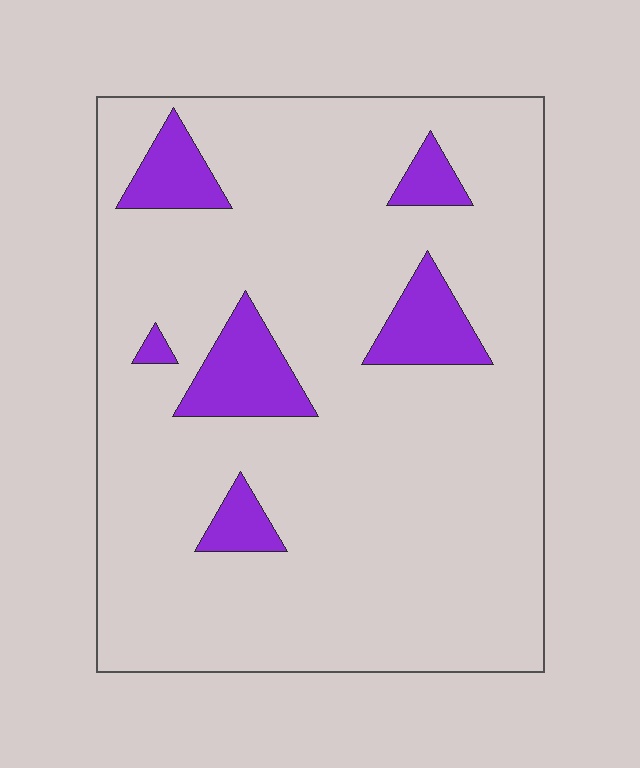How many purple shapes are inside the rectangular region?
6.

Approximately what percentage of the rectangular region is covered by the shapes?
Approximately 10%.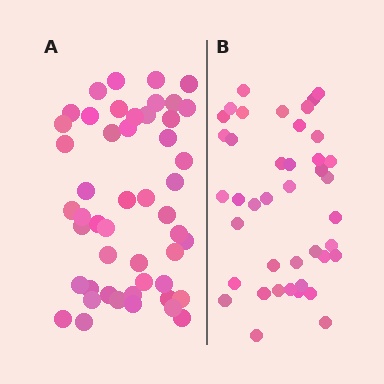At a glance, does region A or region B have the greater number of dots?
Region A (the left region) has more dots.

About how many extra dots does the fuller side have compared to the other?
Region A has roughly 8 or so more dots than region B.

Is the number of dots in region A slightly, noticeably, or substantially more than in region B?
Region A has only slightly more — the two regions are fairly close. The ratio is roughly 1.2 to 1.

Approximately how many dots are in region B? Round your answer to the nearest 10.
About 40 dots. (The exact count is 41, which rounds to 40.)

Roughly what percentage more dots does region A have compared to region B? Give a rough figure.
About 20% more.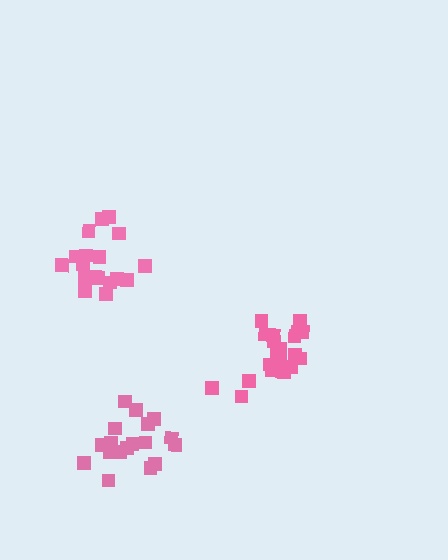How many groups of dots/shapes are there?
There are 3 groups.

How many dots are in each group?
Group 1: 21 dots, Group 2: 18 dots, Group 3: 18 dots (57 total).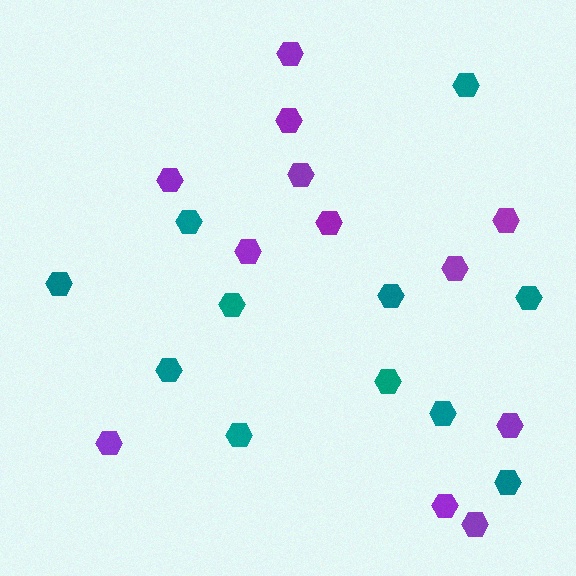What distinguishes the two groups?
There are 2 groups: one group of teal hexagons (11) and one group of purple hexagons (12).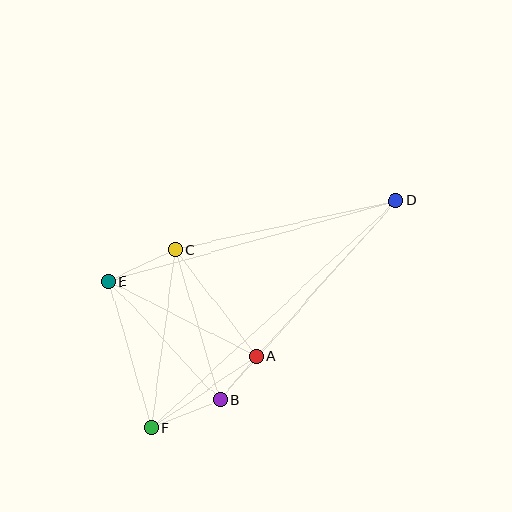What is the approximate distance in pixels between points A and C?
The distance between A and C is approximately 134 pixels.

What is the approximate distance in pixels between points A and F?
The distance between A and F is approximately 127 pixels.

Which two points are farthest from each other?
Points D and F are farthest from each other.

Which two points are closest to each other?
Points A and B are closest to each other.